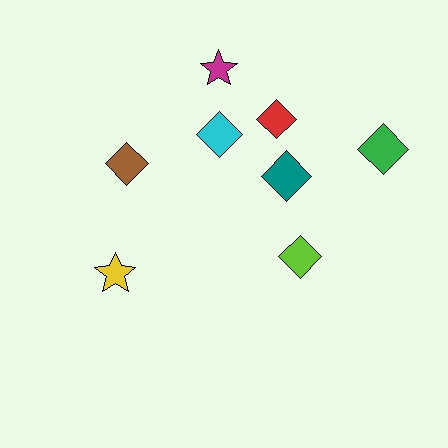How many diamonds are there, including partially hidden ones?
There are 6 diamonds.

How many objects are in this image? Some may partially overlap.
There are 8 objects.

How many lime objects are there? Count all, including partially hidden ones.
There is 1 lime object.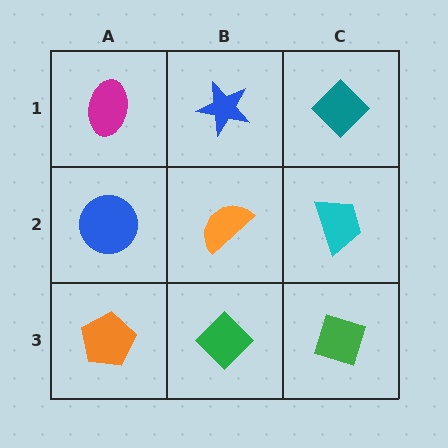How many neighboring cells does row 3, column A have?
2.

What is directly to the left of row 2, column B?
A blue circle.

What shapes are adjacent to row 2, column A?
A magenta ellipse (row 1, column A), an orange pentagon (row 3, column A), an orange semicircle (row 2, column B).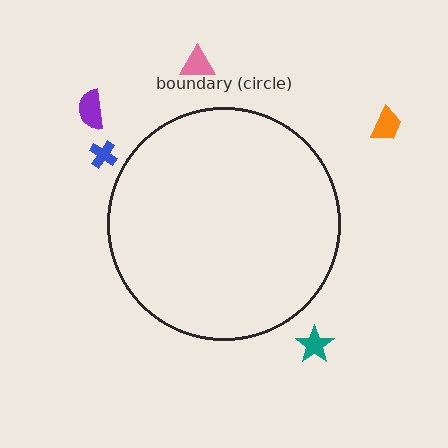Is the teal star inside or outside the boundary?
Outside.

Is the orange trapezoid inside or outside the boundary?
Outside.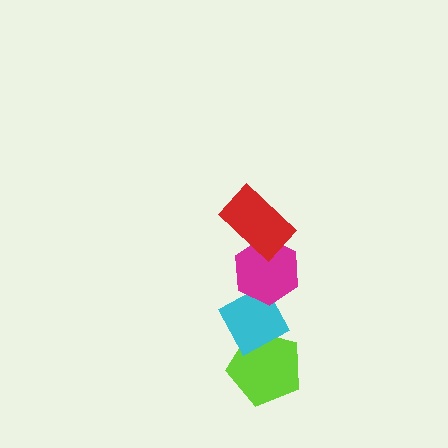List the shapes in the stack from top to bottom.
From top to bottom: the red rectangle, the magenta hexagon, the cyan diamond, the lime pentagon.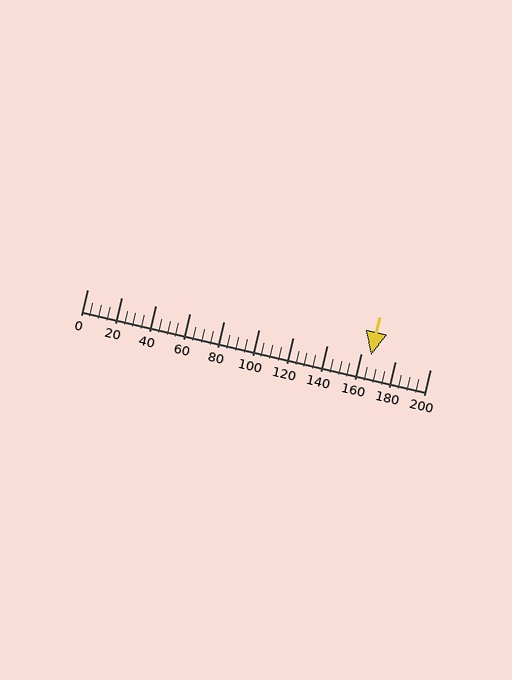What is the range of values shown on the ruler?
The ruler shows values from 0 to 200.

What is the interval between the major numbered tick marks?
The major tick marks are spaced 20 units apart.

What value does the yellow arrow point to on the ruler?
The yellow arrow points to approximately 166.